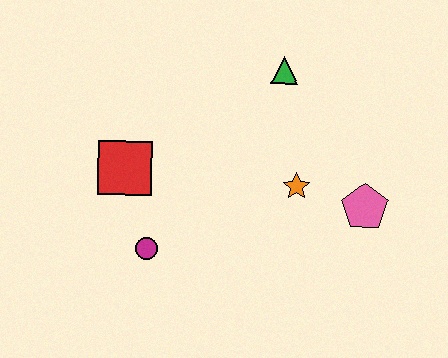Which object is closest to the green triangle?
The orange star is closest to the green triangle.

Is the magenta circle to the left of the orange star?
Yes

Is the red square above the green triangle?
No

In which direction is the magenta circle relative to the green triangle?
The magenta circle is below the green triangle.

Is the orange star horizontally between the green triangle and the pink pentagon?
Yes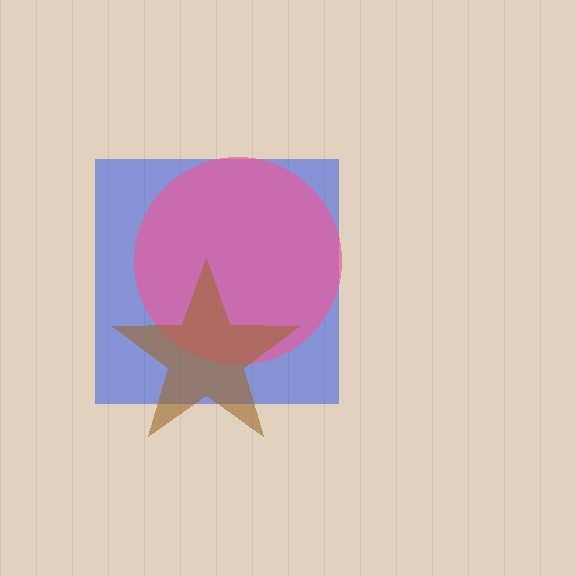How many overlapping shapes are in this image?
There are 3 overlapping shapes in the image.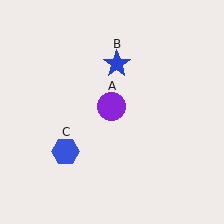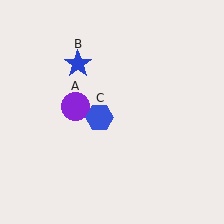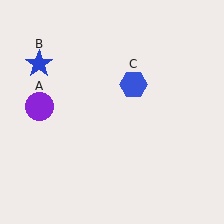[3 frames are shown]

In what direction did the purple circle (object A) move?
The purple circle (object A) moved left.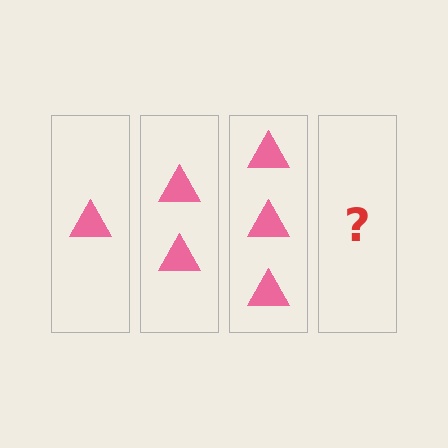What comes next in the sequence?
The next element should be 4 triangles.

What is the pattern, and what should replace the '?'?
The pattern is that each step adds one more triangle. The '?' should be 4 triangles.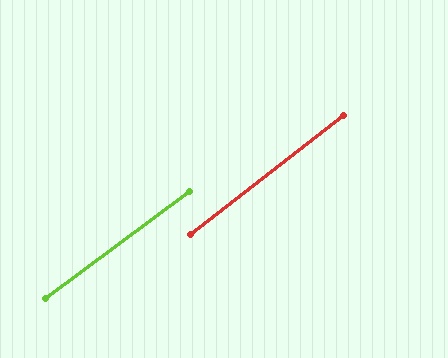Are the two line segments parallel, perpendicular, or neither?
Parallel — their directions differ by only 1.7°.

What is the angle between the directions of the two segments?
Approximately 2 degrees.